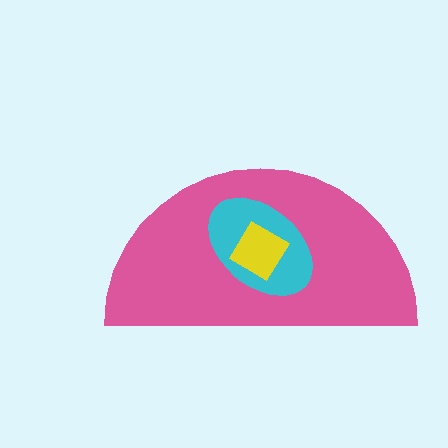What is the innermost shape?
The yellow diamond.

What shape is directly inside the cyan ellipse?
The yellow diamond.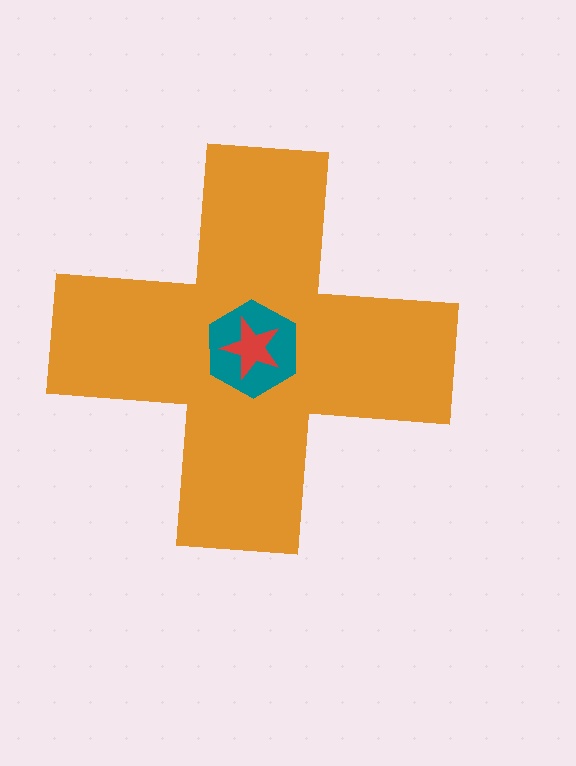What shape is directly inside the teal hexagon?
The red star.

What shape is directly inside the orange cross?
The teal hexagon.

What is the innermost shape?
The red star.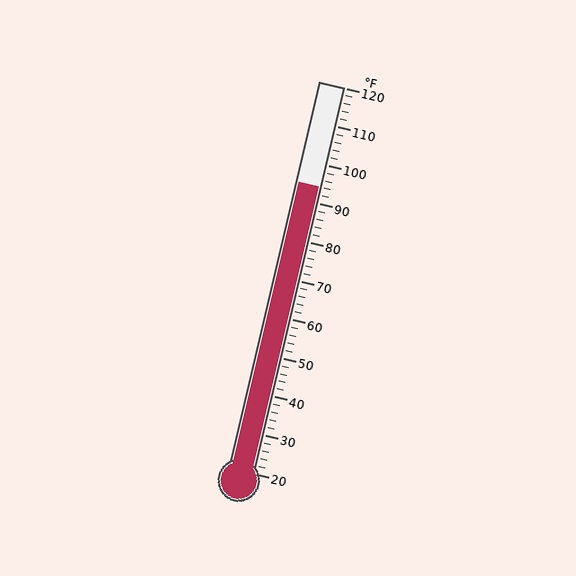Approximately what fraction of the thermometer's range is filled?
The thermometer is filled to approximately 75% of its range.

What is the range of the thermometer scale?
The thermometer scale ranges from 20°F to 120°F.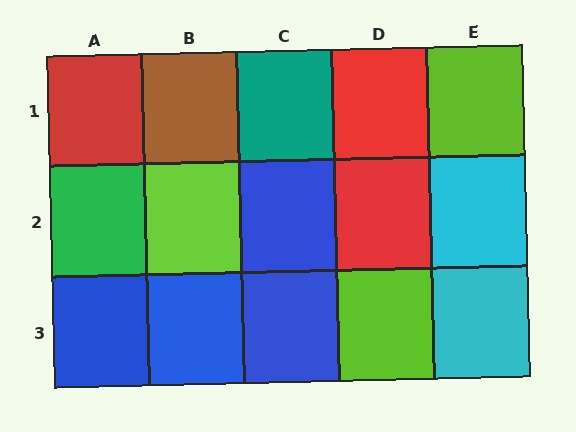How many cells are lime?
3 cells are lime.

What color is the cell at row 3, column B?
Blue.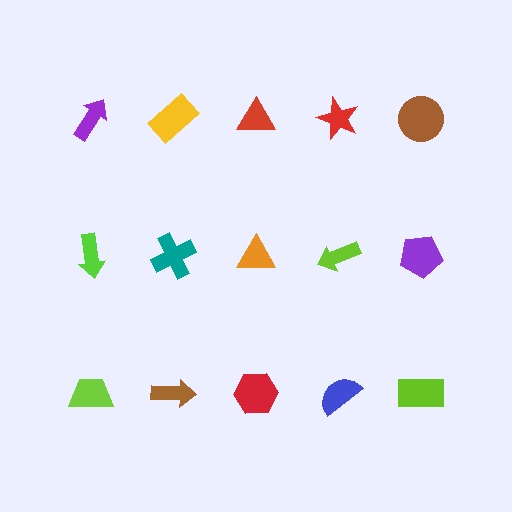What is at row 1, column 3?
A red triangle.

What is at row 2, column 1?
A lime arrow.